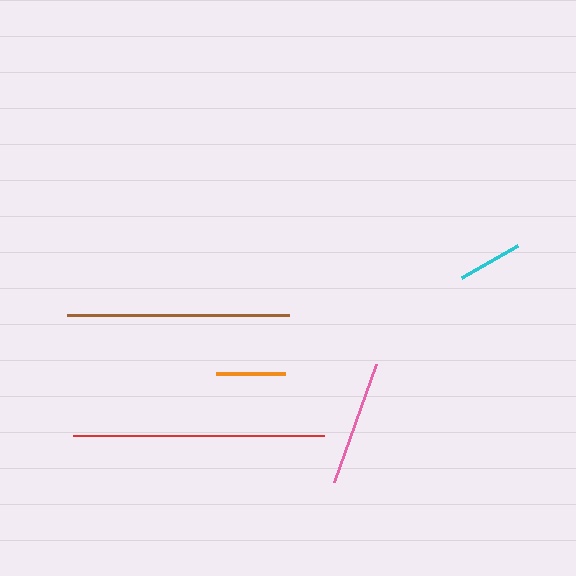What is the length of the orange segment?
The orange segment is approximately 69 pixels long.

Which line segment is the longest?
The red line is the longest at approximately 251 pixels.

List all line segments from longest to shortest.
From longest to shortest: red, brown, pink, orange, cyan.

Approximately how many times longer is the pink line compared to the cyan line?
The pink line is approximately 1.9 times the length of the cyan line.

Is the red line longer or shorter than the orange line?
The red line is longer than the orange line.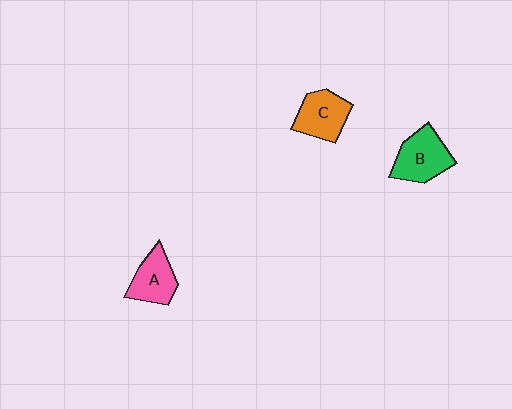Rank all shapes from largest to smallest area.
From largest to smallest: B (green), C (orange), A (pink).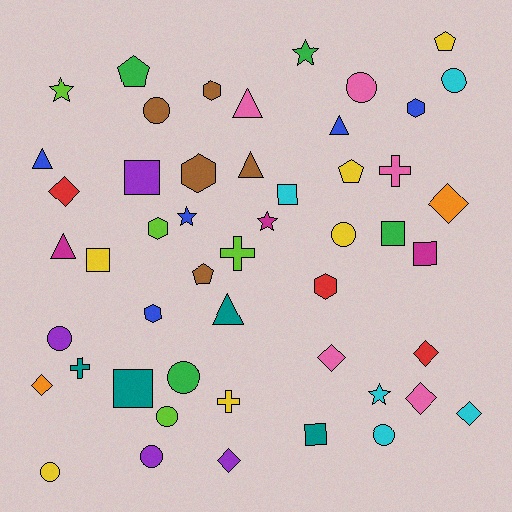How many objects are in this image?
There are 50 objects.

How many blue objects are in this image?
There are 5 blue objects.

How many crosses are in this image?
There are 4 crosses.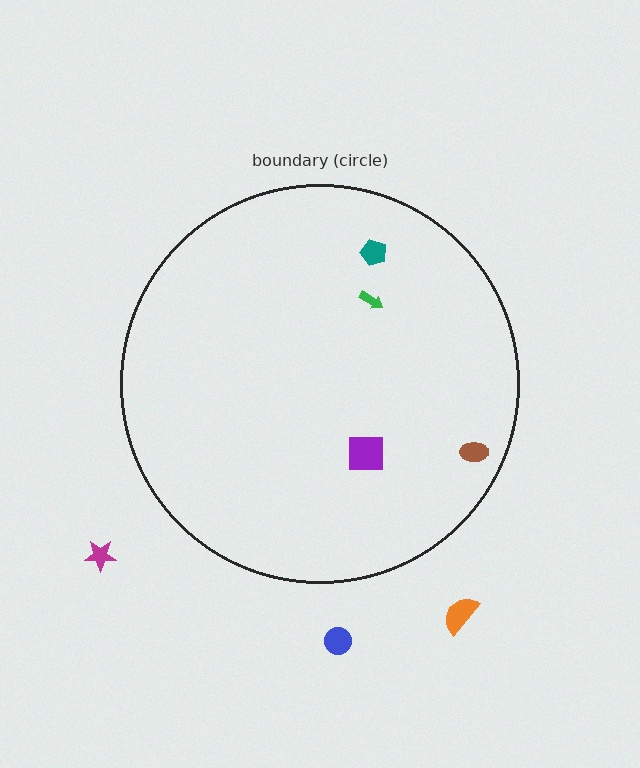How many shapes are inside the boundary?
4 inside, 3 outside.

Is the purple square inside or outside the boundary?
Inside.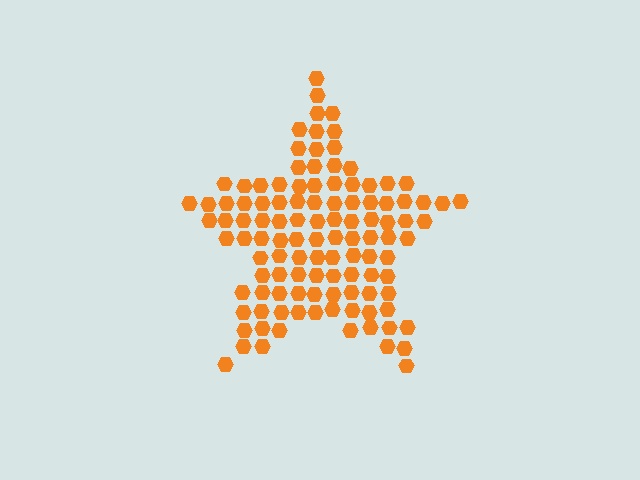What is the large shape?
The large shape is a star.